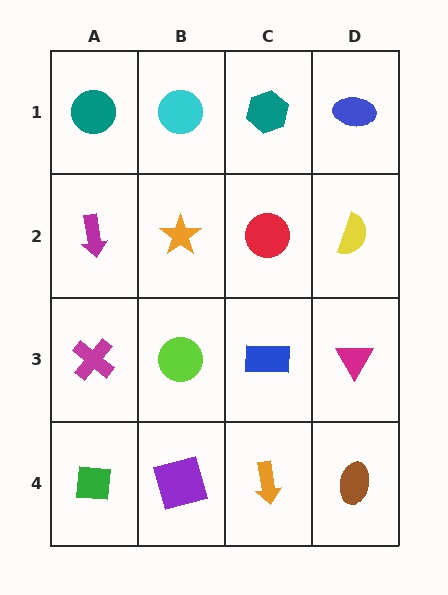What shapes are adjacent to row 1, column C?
A red circle (row 2, column C), a cyan circle (row 1, column B), a blue ellipse (row 1, column D).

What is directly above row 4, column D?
A magenta triangle.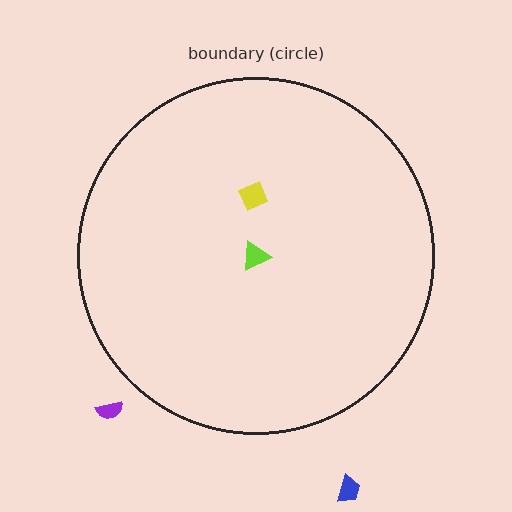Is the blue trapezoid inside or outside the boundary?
Outside.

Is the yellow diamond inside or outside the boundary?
Inside.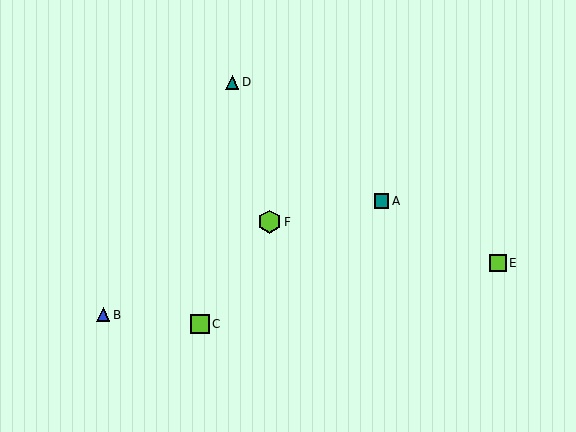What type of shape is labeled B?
Shape B is a blue triangle.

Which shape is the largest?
The lime hexagon (labeled F) is the largest.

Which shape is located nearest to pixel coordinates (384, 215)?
The teal square (labeled A) at (382, 201) is nearest to that location.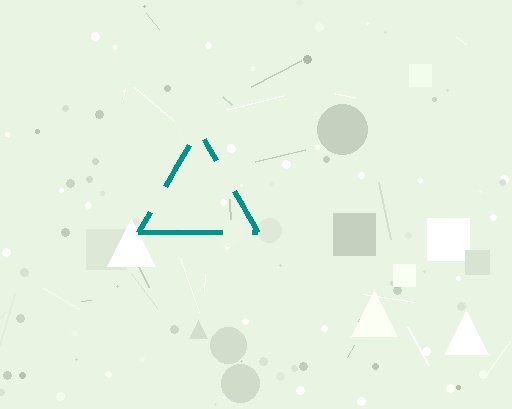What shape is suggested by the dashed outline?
The dashed outline suggests a triangle.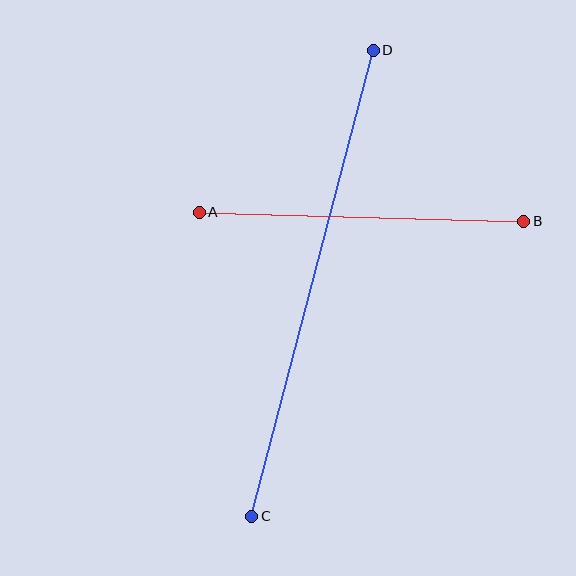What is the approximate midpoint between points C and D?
The midpoint is at approximately (313, 283) pixels.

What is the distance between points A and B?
The distance is approximately 325 pixels.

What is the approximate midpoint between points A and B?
The midpoint is at approximately (361, 217) pixels.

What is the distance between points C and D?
The distance is approximately 481 pixels.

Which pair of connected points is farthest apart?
Points C and D are farthest apart.